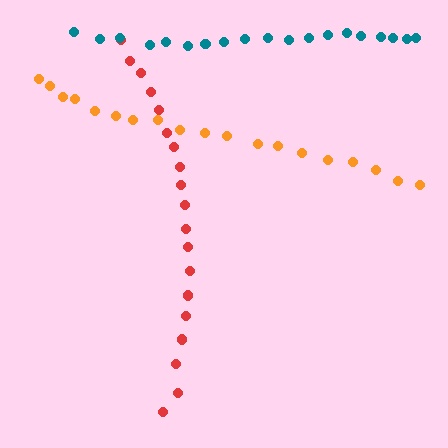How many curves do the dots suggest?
There are 3 distinct paths.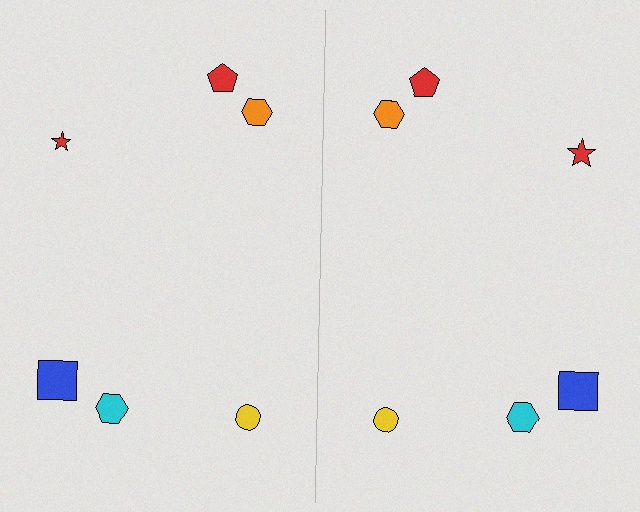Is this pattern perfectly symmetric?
No, the pattern is not perfectly symmetric. The red star on the right side has a different size than its mirror counterpart.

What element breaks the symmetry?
The red star on the right side has a different size than its mirror counterpart.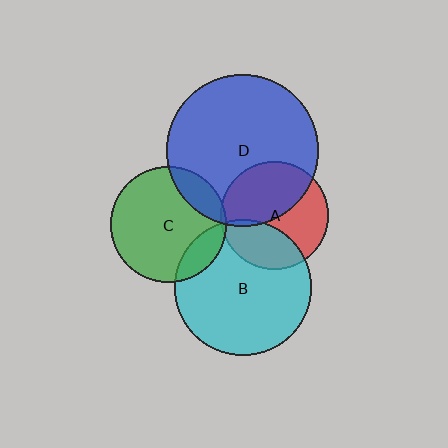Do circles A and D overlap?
Yes.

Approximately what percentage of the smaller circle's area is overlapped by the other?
Approximately 45%.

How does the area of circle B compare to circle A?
Approximately 1.6 times.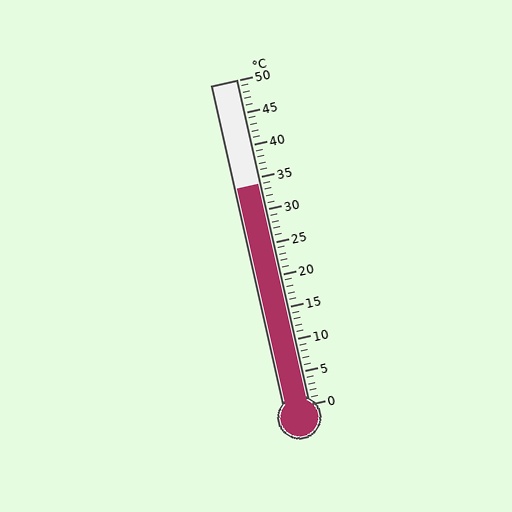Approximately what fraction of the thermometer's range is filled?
The thermometer is filled to approximately 70% of its range.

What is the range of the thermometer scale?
The thermometer scale ranges from 0°C to 50°C.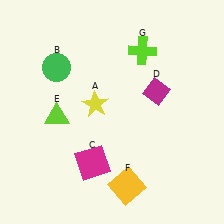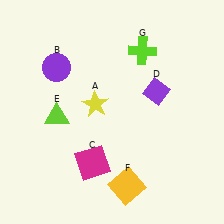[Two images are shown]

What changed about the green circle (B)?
In Image 1, B is green. In Image 2, it changed to purple.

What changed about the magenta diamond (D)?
In Image 1, D is magenta. In Image 2, it changed to purple.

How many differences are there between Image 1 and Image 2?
There are 2 differences between the two images.